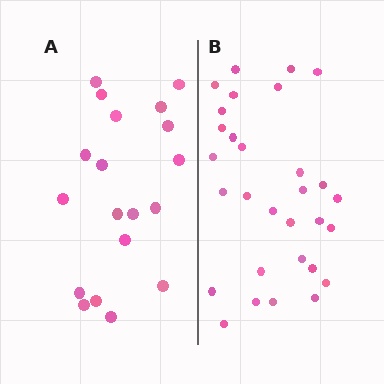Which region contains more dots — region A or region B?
Region B (the right region) has more dots.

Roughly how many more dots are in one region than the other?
Region B has roughly 12 or so more dots than region A.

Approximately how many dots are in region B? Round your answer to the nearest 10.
About 30 dots.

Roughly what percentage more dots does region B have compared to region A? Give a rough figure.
About 60% more.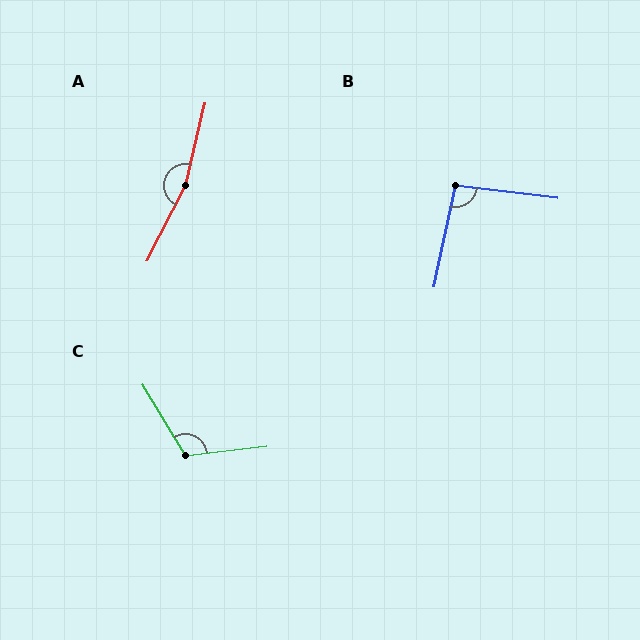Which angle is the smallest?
B, at approximately 95 degrees.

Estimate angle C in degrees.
Approximately 115 degrees.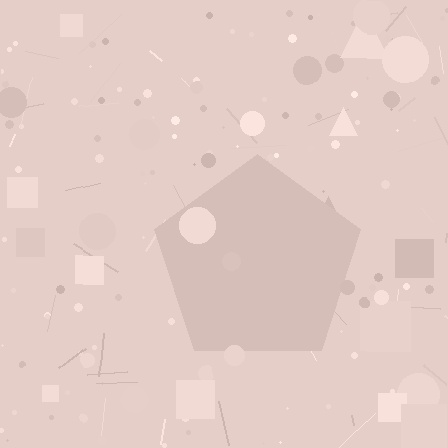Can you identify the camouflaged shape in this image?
The camouflaged shape is a pentagon.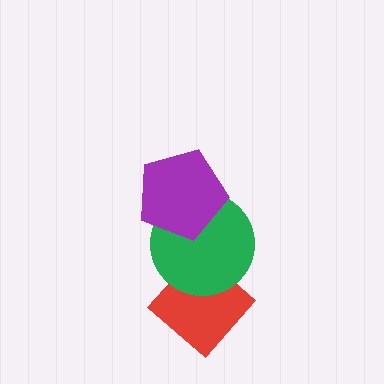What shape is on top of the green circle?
The purple pentagon is on top of the green circle.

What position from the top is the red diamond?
The red diamond is 3rd from the top.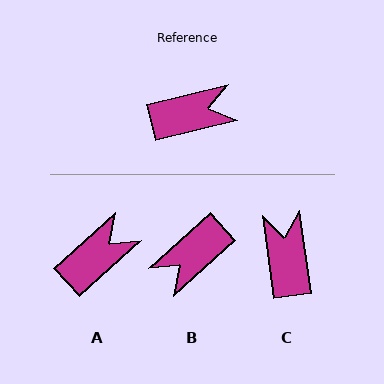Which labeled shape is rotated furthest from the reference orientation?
B, about 151 degrees away.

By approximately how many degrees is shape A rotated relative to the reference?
Approximately 29 degrees counter-clockwise.